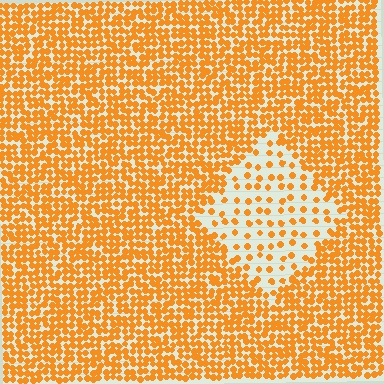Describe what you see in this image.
The image contains small orange elements arranged at two different densities. A diamond-shaped region is visible where the elements are less densely packed than the surrounding area.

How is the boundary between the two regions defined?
The boundary is defined by a change in element density (approximately 3.0x ratio). All elements are the same color, size, and shape.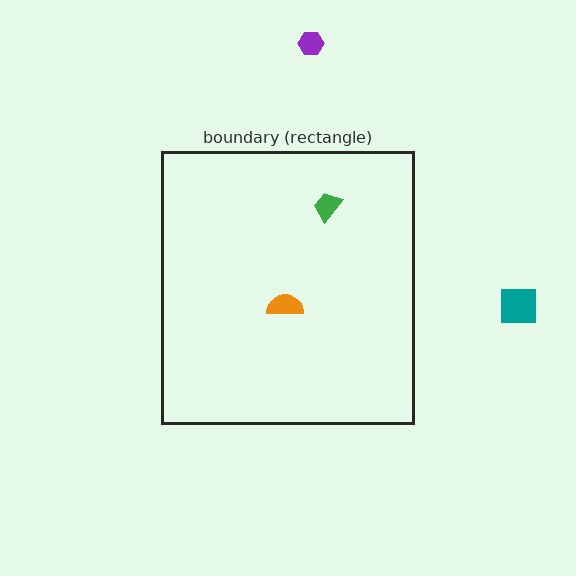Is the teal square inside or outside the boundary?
Outside.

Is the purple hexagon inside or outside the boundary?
Outside.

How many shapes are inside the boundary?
2 inside, 2 outside.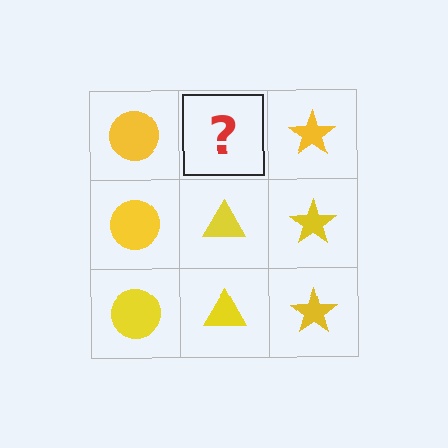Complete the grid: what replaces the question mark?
The question mark should be replaced with a yellow triangle.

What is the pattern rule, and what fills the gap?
The rule is that each column has a consistent shape. The gap should be filled with a yellow triangle.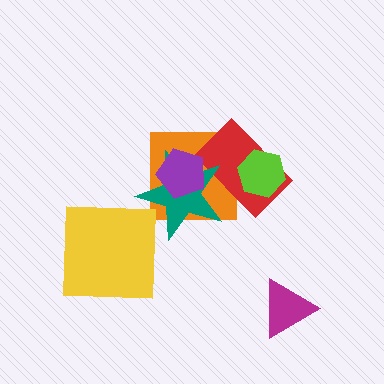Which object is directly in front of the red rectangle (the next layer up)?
The teal star is directly in front of the red rectangle.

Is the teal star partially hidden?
Yes, it is partially covered by another shape.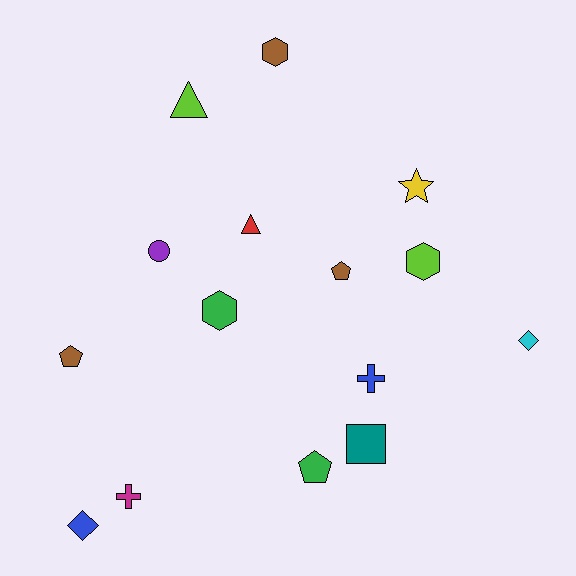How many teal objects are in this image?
There is 1 teal object.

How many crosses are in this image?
There are 2 crosses.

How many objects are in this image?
There are 15 objects.